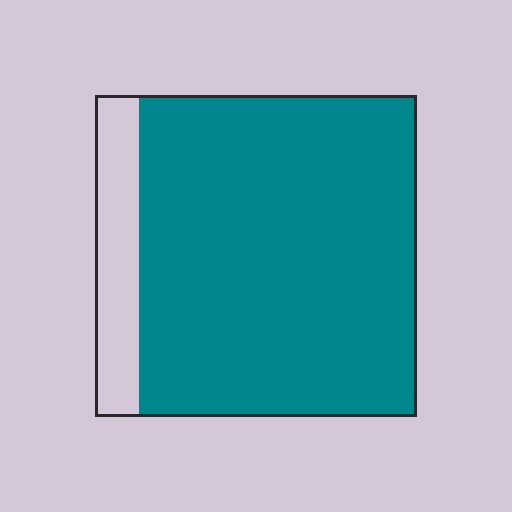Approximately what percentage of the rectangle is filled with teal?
Approximately 85%.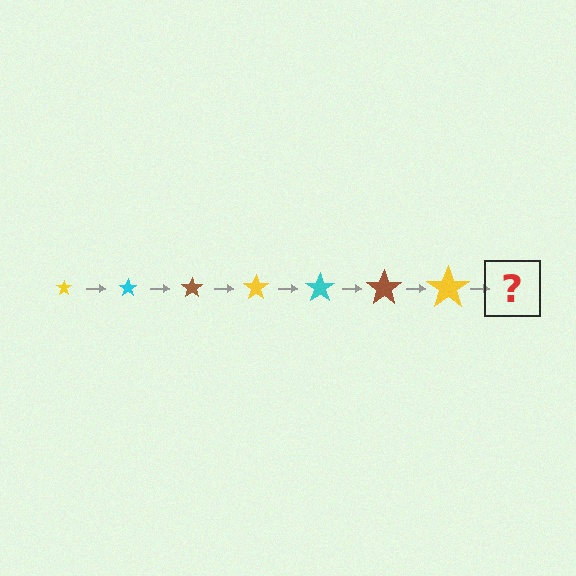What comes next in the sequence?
The next element should be a cyan star, larger than the previous one.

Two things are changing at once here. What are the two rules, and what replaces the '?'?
The two rules are that the star grows larger each step and the color cycles through yellow, cyan, and brown. The '?' should be a cyan star, larger than the previous one.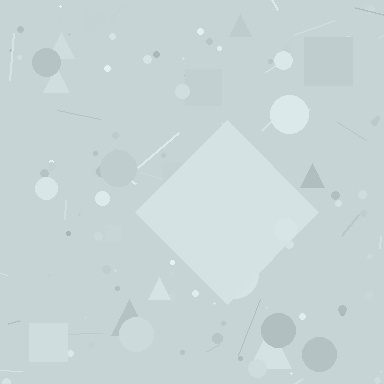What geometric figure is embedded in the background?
A diamond is embedded in the background.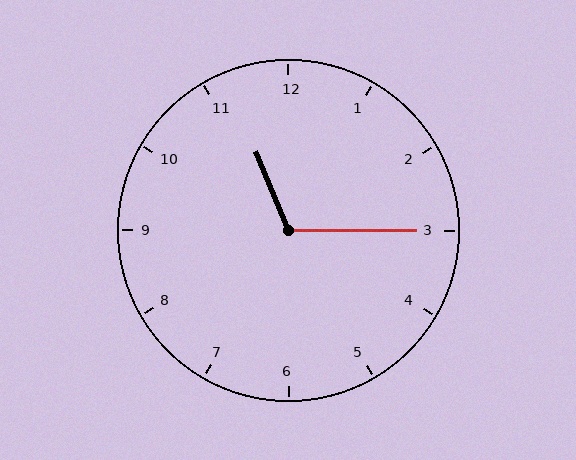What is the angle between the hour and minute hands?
Approximately 112 degrees.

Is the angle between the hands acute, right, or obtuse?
It is obtuse.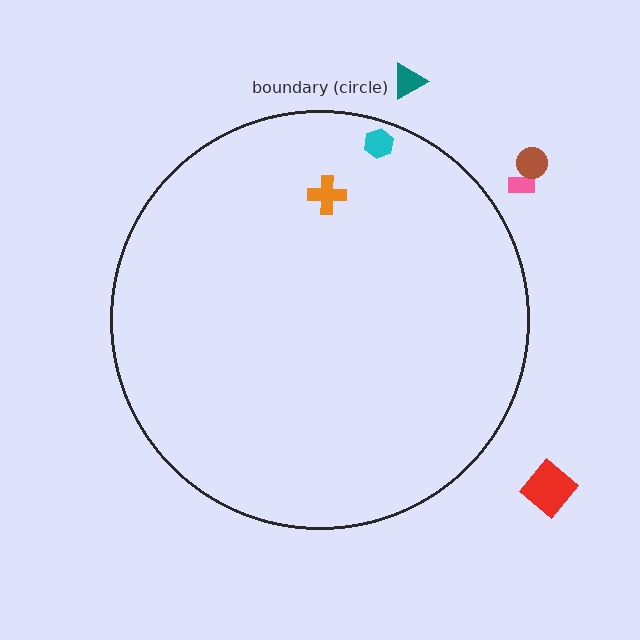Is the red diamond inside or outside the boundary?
Outside.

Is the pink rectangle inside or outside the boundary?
Outside.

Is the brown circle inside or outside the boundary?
Outside.